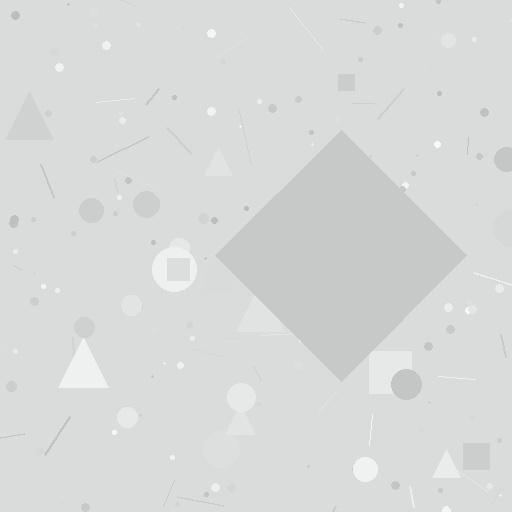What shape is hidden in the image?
A diamond is hidden in the image.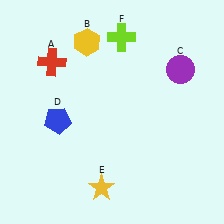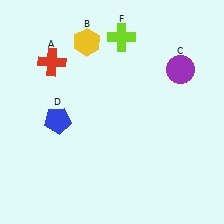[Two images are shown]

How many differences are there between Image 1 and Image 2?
There is 1 difference between the two images.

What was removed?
The yellow star (E) was removed in Image 2.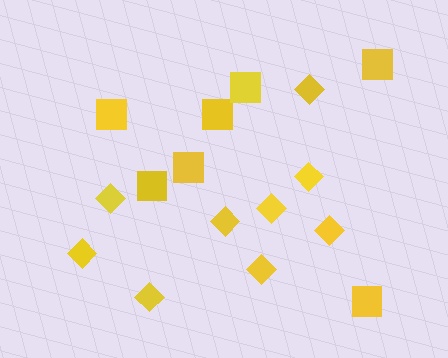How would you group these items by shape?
There are 2 groups: one group of diamonds (9) and one group of squares (7).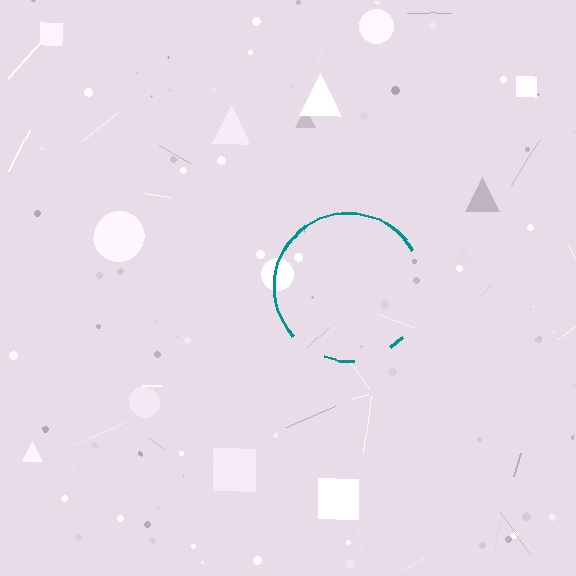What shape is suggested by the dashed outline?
The dashed outline suggests a circle.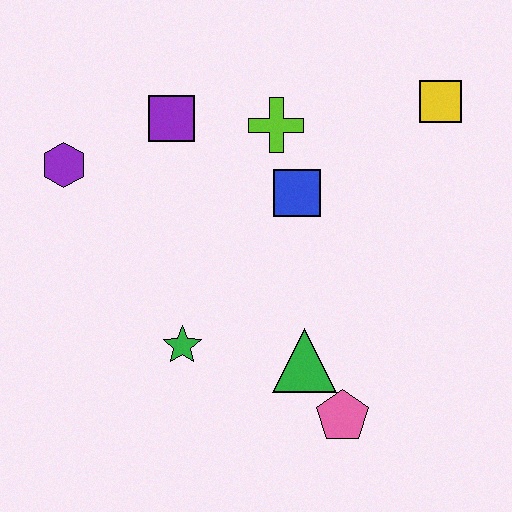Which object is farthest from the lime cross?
The pink pentagon is farthest from the lime cross.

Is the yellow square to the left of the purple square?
No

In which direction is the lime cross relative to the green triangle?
The lime cross is above the green triangle.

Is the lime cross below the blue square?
No